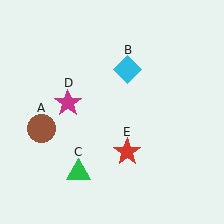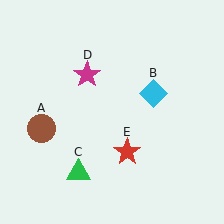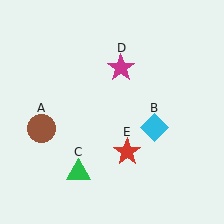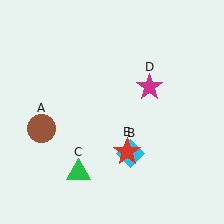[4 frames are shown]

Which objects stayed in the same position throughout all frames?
Brown circle (object A) and green triangle (object C) and red star (object E) remained stationary.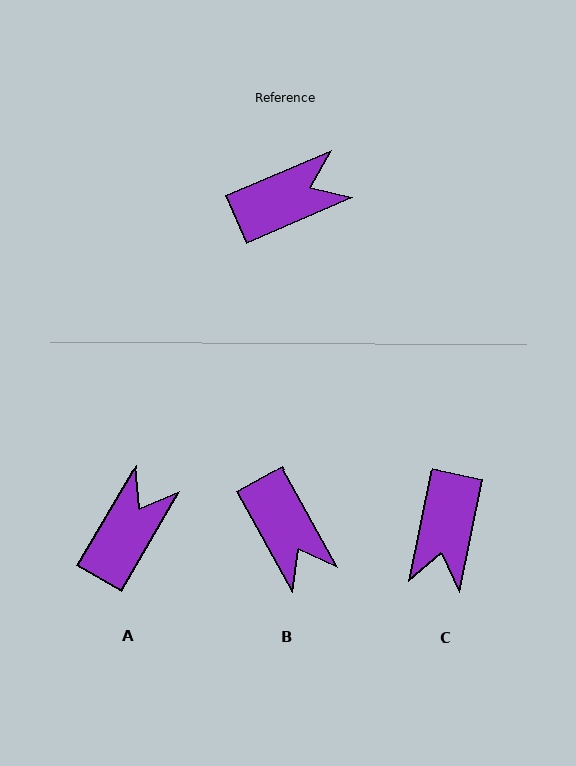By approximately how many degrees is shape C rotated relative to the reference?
Approximately 125 degrees clockwise.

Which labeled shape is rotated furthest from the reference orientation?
C, about 125 degrees away.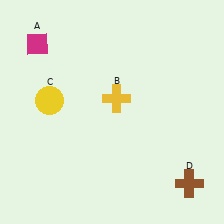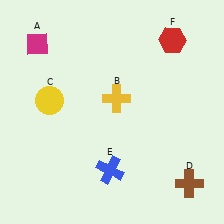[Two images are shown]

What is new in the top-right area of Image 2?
A red hexagon (F) was added in the top-right area of Image 2.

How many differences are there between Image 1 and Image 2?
There are 2 differences between the two images.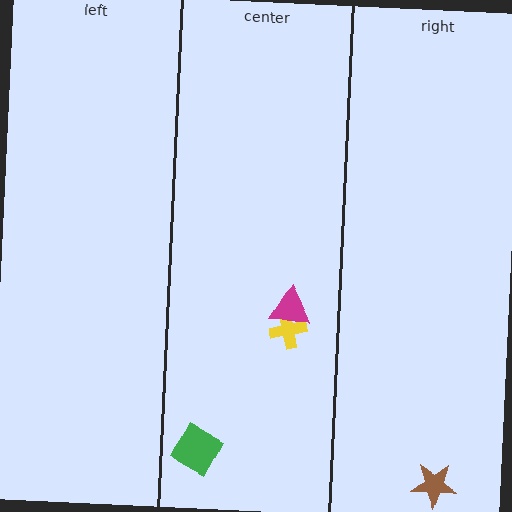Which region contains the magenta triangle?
The center region.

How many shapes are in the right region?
1.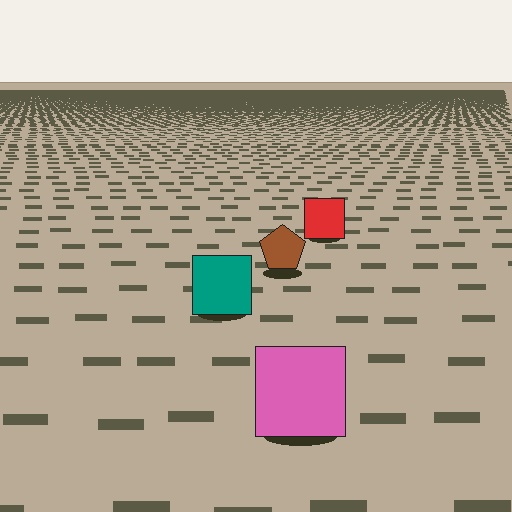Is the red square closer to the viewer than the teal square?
No. The teal square is closer — you can tell from the texture gradient: the ground texture is coarser near it.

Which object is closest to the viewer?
The pink square is closest. The texture marks near it are larger and more spread out.